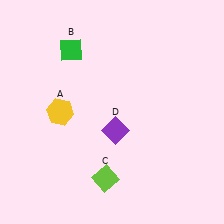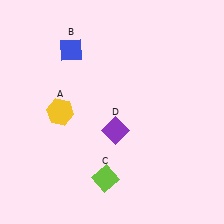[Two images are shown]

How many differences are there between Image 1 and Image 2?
There is 1 difference between the two images.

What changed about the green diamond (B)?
In Image 1, B is green. In Image 2, it changed to blue.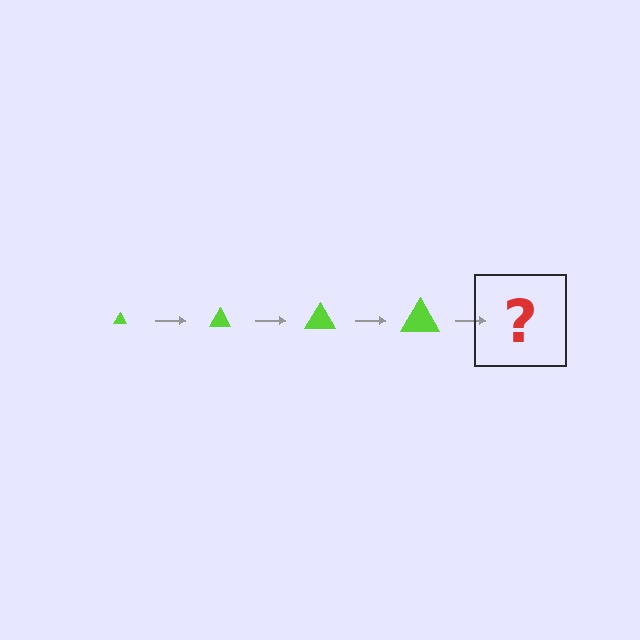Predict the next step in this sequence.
The next step is a lime triangle, larger than the previous one.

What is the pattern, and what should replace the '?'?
The pattern is that the triangle gets progressively larger each step. The '?' should be a lime triangle, larger than the previous one.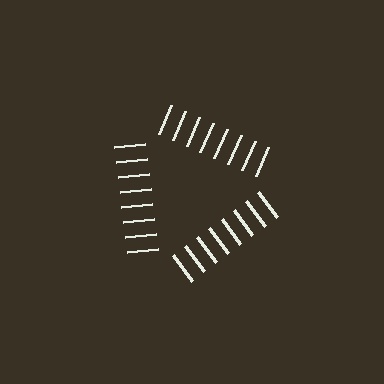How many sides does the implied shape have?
3 sides — the line-ends trace a triangle.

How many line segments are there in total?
24 — 8 along each of the 3 edges.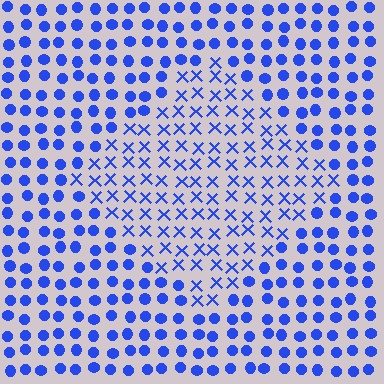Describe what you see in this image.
The image is filled with small blue elements arranged in a uniform grid. A diamond-shaped region contains X marks, while the surrounding area contains circles. The boundary is defined purely by the change in element shape.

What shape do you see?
I see a diamond.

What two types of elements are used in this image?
The image uses X marks inside the diamond region and circles outside it.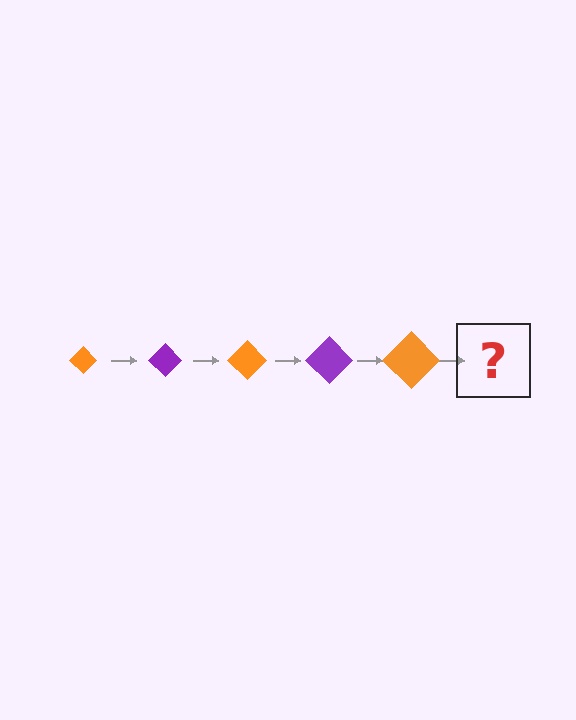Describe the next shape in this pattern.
It should be a purple diamond, larger than the previous one.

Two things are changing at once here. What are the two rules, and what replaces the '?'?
The two rules are that the diamond grows larger each step and the color cycles through orange and purple. The '?' should be a purple diamond, larger than the previous one.